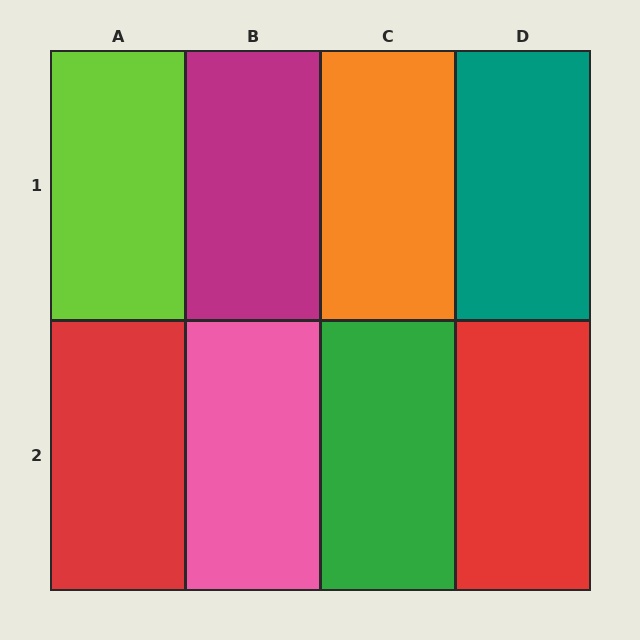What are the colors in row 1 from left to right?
Lime, magenta, orange, teal.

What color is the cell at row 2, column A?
Red.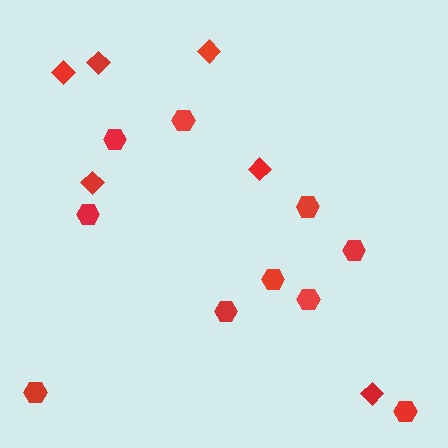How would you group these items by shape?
There are 2 groups: one group of diamonds (6) and one group of hexagons (10).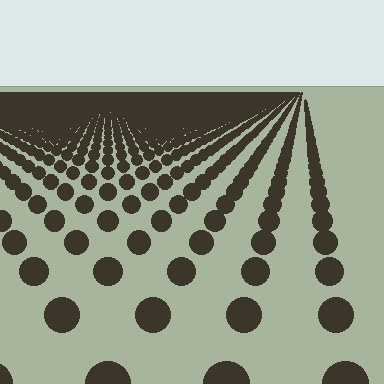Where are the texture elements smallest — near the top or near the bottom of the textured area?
Near the top.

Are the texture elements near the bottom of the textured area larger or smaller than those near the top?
Larger. Near the bottom, elements are closer to the viewer and appear at a bigger on-screen size.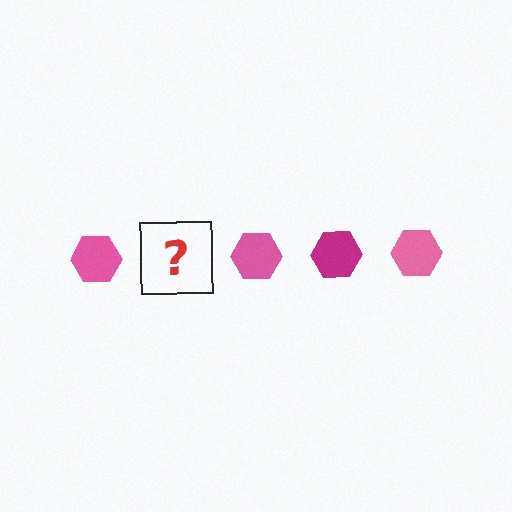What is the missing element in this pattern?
The missing element is a magenta hexagon.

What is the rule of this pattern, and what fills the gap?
The rule is that the pattern cycles through pink, magenta hexagons. The gap should be filled with a magenta hexagon.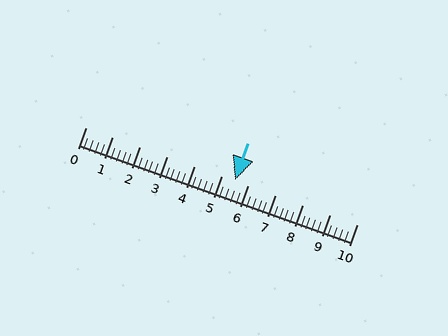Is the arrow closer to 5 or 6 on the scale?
The arrow is closer to 6.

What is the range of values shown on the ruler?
The ruler shows values from 0 to 10.